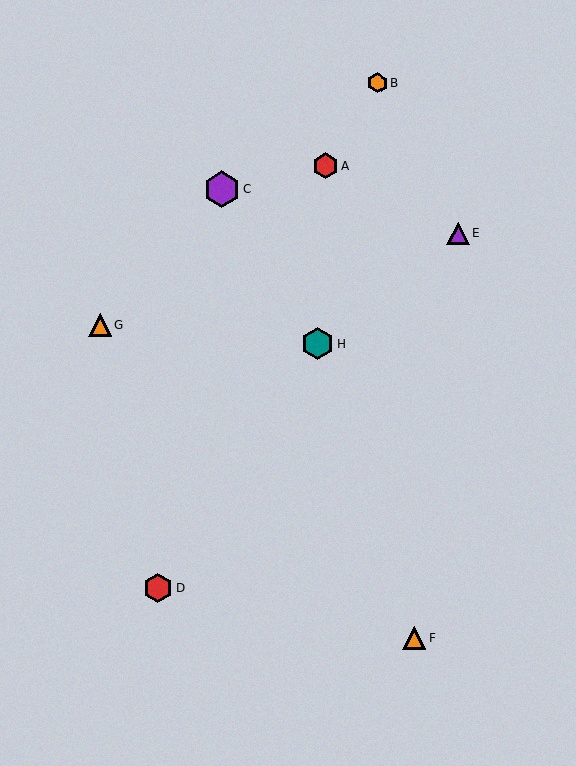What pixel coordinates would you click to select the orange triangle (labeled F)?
Click at (414, 638) to select the orange triangle F.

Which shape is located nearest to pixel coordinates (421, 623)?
The orange triangle (labeled F) at (414, 638) is nearest to that location.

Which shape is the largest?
The purple hexagon (labeled C) is the largest.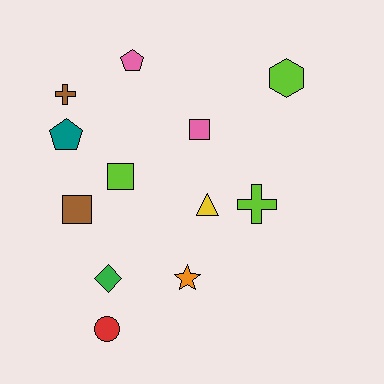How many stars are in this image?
There is 1 star.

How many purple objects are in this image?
There are no purple objects.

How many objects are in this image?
There are 12 objects.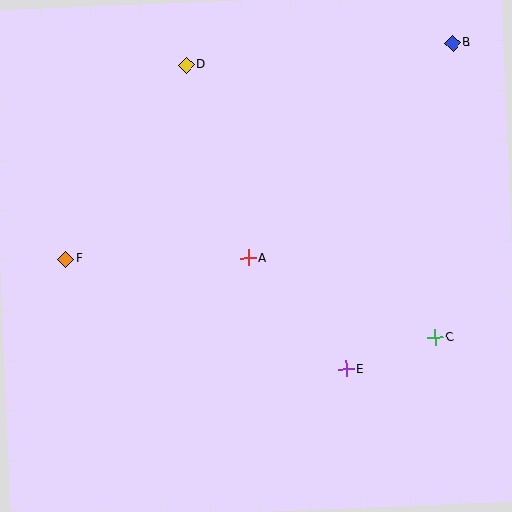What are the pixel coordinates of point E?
Point E is at (346, 369).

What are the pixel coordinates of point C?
Point C is at (435, 337).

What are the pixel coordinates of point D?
Point D is at (186, 65).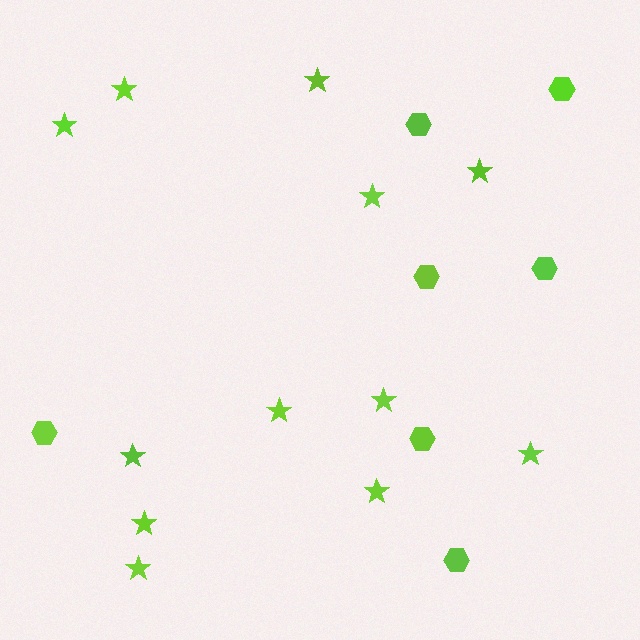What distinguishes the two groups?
There are 2 groups: one group of stars (12) and one group of hexagons (7).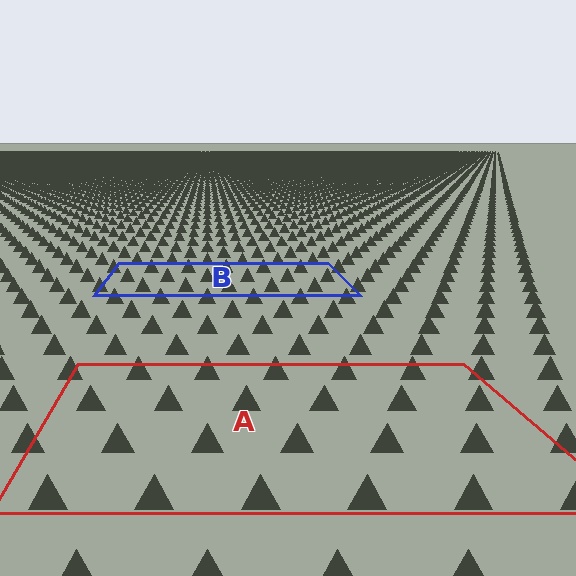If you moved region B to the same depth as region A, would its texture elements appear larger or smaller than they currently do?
They would appear larger. At a closer depth, the same texture elements are projected at a bigger on-screen size.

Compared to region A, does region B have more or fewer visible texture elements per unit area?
Region B has more texture elements per unit area — they are packed more densely because it is farther away.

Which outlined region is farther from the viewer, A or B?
Region B is farther from the viewer — the texture elements inside it appear smaller and more densely packed.